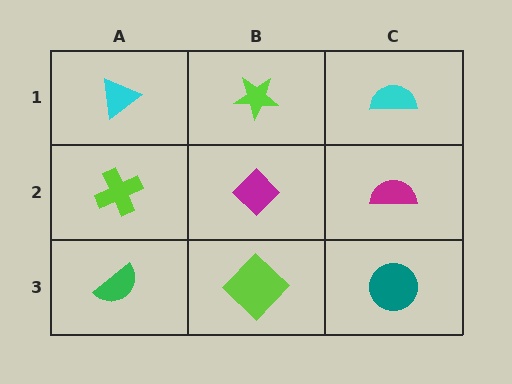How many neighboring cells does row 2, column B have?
4.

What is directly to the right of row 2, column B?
A magenta semicircle.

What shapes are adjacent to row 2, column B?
A lime star (row 1, column B), a lime diamond (row 3, column B), a lime cross (row 2, column A), a magenta semicircle (row 2, column C).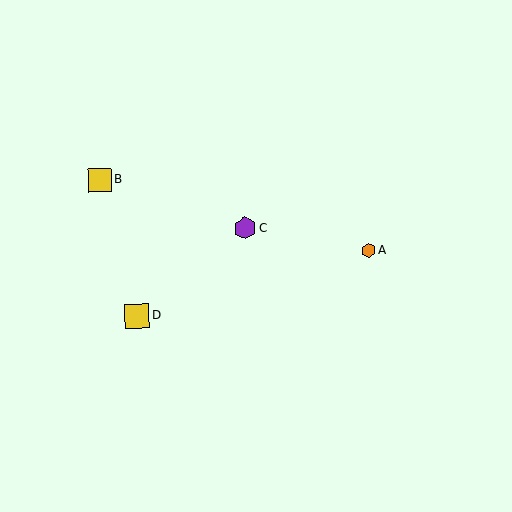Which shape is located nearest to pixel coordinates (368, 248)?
The orange hexagon (labeled A) at (368, 250) is nearest to that location.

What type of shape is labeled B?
Shape B is a yellow square.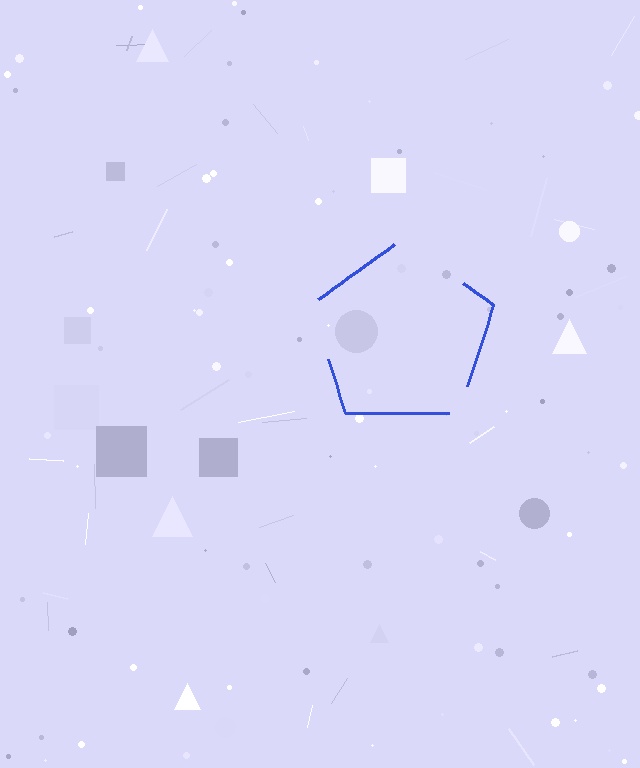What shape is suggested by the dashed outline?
The dashed outline suggests a pentagon.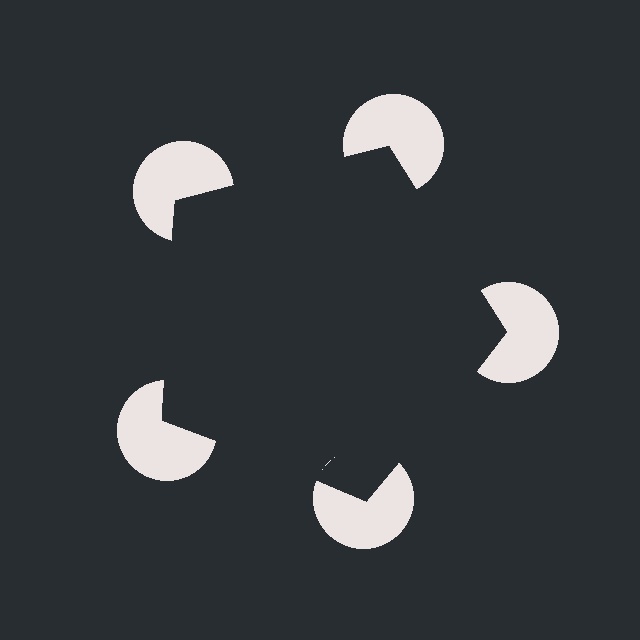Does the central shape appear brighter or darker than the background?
It typically appears slightly darker than the background, even though no actual brightness change is drawn.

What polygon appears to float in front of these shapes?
An illusory pentagon — its edges are inferred from the aligned wedge cuts in the pac-man discs, not physically drawn.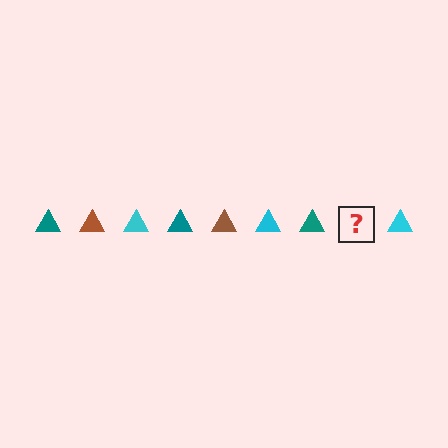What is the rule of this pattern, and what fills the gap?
The rule is that the pattern cycles through teal, brown, cyan triangles. The gap should be filled with a brown triangle.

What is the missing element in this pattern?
The missing element is a brown triangle.